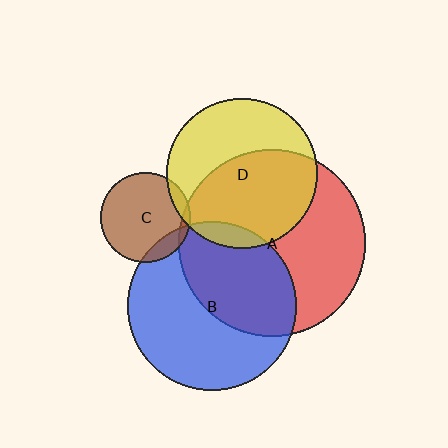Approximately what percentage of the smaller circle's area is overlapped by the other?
Approximately 45%.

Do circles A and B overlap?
Yes.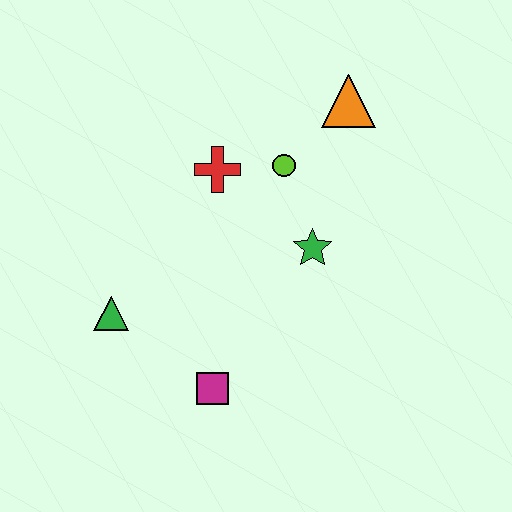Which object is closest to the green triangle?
The magenta square is closest to the green triangle.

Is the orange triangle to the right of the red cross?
Yes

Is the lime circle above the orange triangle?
No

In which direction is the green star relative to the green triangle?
The green star is to the right of the green triangle.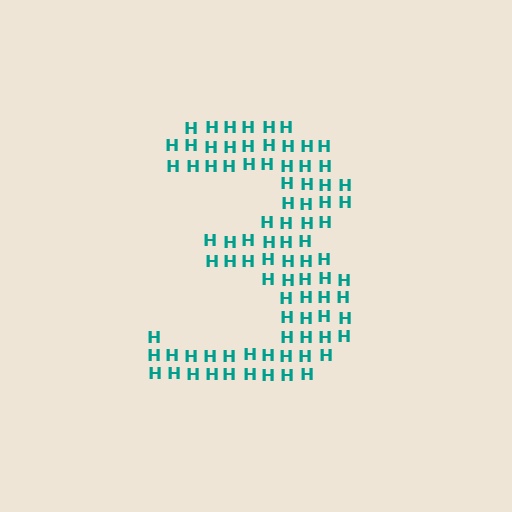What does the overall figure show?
The overall figure shows the digit 3.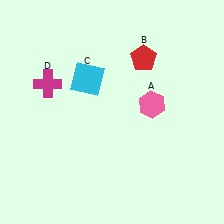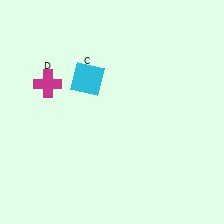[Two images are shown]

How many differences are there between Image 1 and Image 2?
There are 2 differences between the two images.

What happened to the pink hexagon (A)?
The pink hexagon (A) was removed in Image 2. It was in the top-right area of Image 1.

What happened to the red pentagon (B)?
The red pentagon (B) was removed in Image 2. It was in the top-right area of Image 1.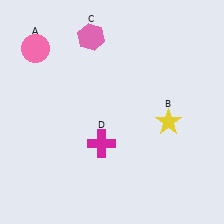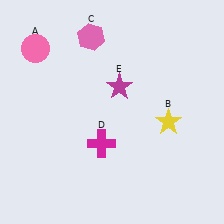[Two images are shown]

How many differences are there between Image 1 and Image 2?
There is 1 difference between the two images.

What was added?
A magenta star (E) was added in Image 2.